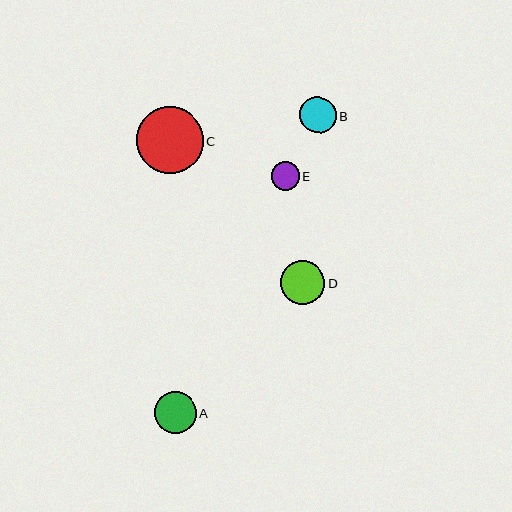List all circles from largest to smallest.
From largest to smallest: C, D, A, B, E.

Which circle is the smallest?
Circle E is the smallest with a size of approximately 28 pixels.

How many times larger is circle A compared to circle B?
Circle A is approximately 1.2 times the size of circle B.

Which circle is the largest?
Circle C is the largest with a size of approximately 67 pixels.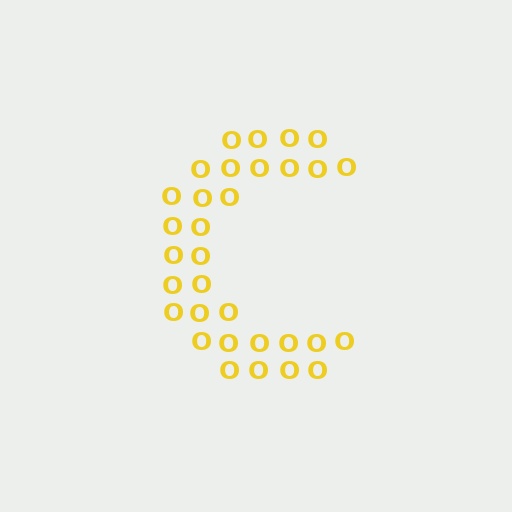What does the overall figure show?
The overall figure shows the letter C.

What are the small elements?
The small elements are letter O's.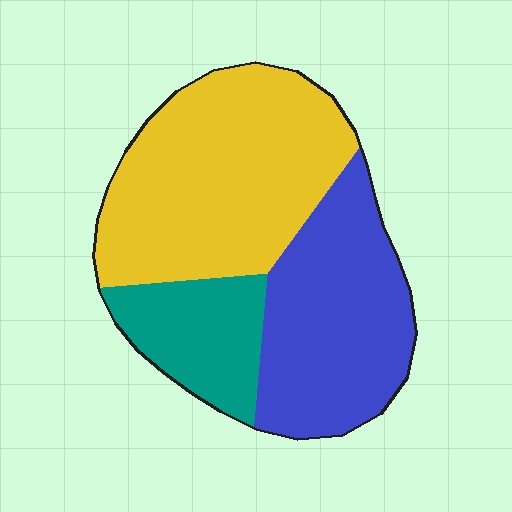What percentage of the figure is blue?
Blue takes up about one third (1/3) of the figure.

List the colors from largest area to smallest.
From largest to smallest: yellow, blue, teal.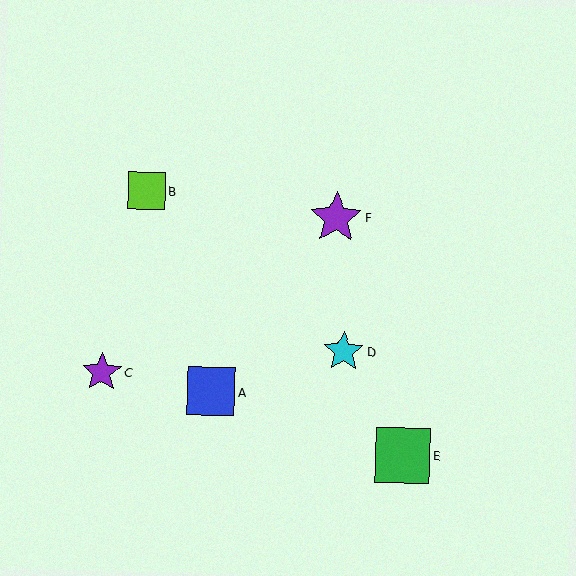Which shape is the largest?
The green square (labeled E) is the largest.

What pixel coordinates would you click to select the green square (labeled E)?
Click at (403, 455) to select the green square E.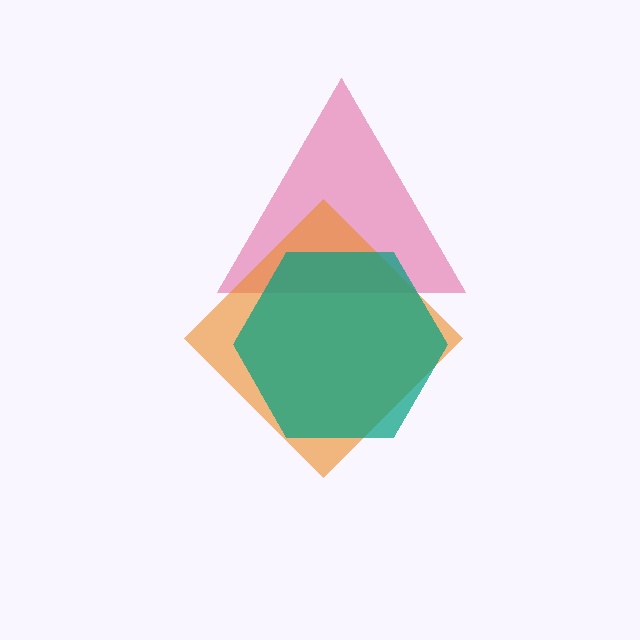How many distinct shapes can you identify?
There are 3 distinct shapes: a pink triangle, an orange diamond, a teal hexagon.